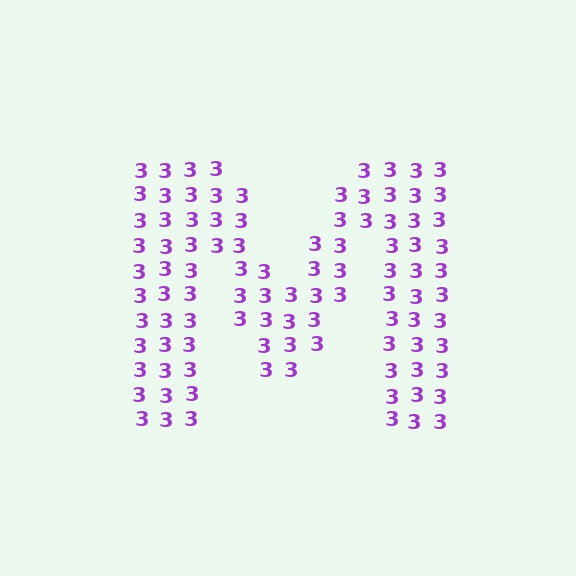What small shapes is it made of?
It is made of small digit 3's.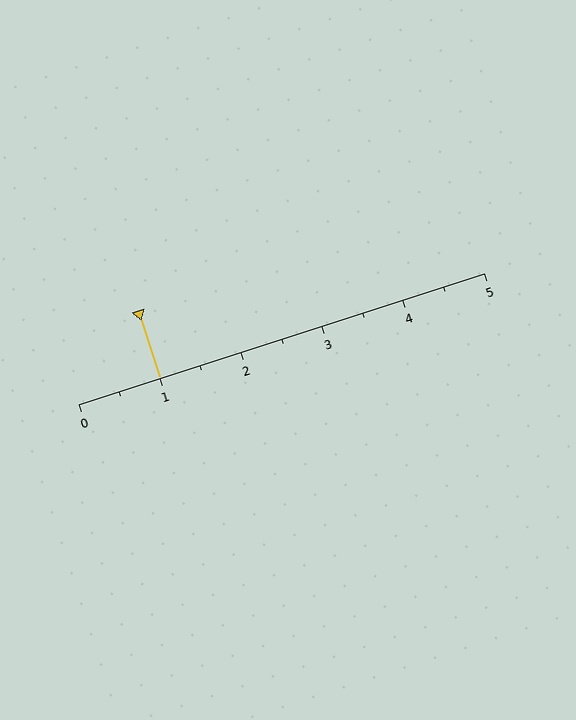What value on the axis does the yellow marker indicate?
The marker indicates approximately 1.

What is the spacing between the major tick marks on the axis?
The major ticks are spaced 1 apart.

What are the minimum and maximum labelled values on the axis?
The axis runs from 0 to 5.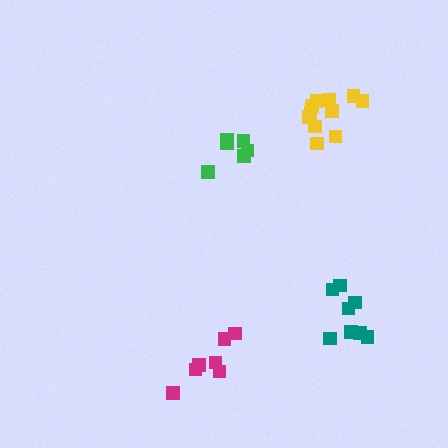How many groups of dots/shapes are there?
There are 4 groups.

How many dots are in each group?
Group 1: 11 dots, Group 2: 6 dots, Group 3: 7 dots, Group 4: 8 dots (32 total).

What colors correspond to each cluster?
The clusters are colored: yellow, green, magenta, teal.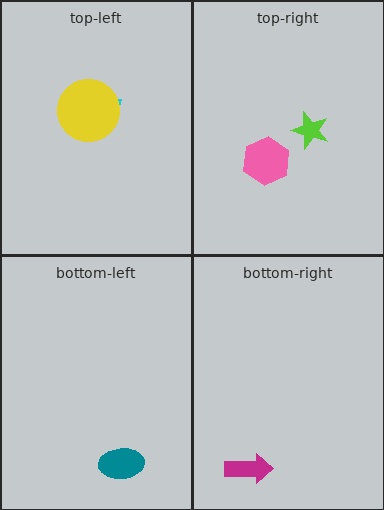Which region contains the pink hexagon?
The top-right region.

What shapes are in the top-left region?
The cyan rectangle, the yellow circle.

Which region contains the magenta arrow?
The bottom-right region.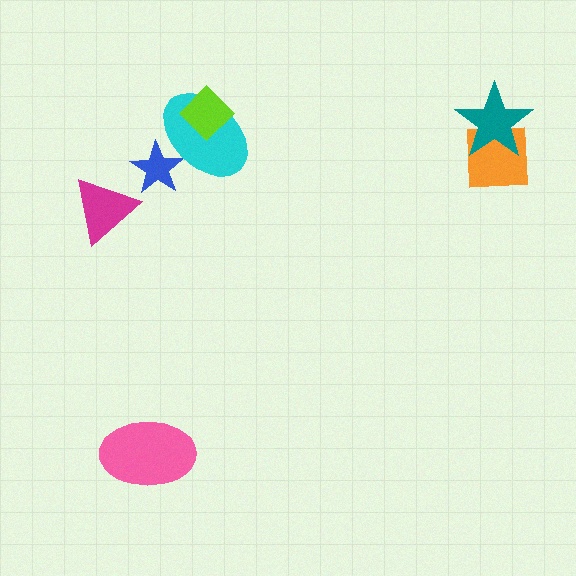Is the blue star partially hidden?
Yes, it is partially covered by another shape.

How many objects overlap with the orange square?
1 object overlaps with the orange square.